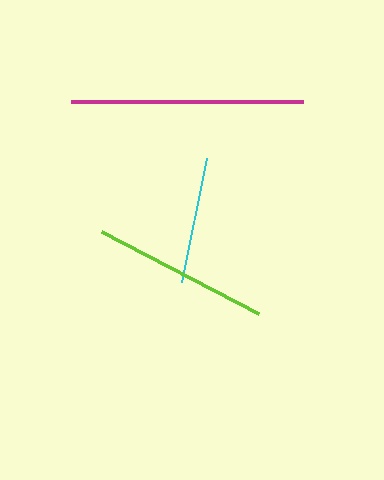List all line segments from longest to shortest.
From longest to shortest: magenta, lime, cyan.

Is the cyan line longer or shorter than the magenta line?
The magenta line is longer than the cyan line.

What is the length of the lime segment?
The lime segment is approximately 177 pixels long.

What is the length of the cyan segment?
The cyan segment is approximately 127 pixels long.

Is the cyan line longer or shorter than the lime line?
The lime line is longer than the cyan line.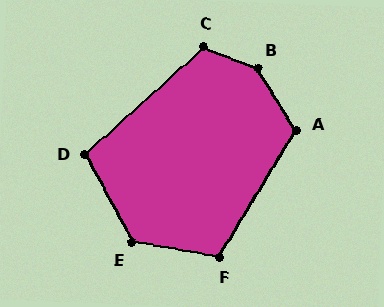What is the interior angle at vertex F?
Approximately 112 degrees (obtuse).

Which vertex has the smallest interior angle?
D, at approximately 104 degrees.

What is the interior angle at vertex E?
Approximately 128 degrees (obtuse).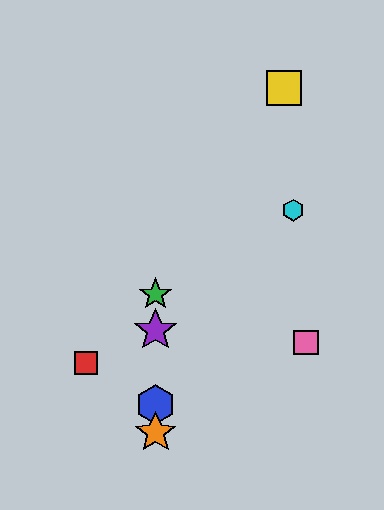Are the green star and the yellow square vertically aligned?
No, the green star is at x≈156 and the yellow square is at x≈284.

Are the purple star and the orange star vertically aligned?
Yes, both are at x≈156.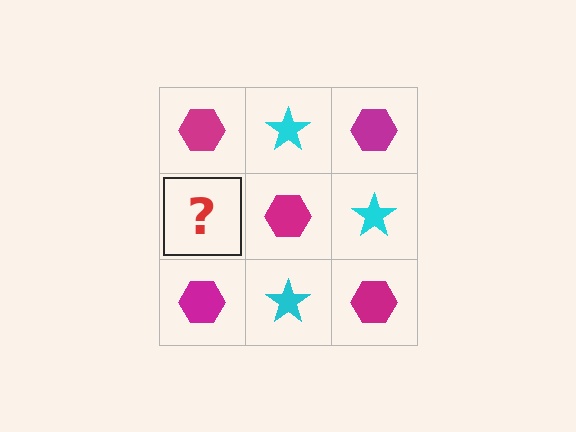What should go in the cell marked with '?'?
The missing cell should contain a cyan star.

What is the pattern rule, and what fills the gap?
The rule is that it alternates magenta hexagon and cyan star in a checkerboard pattern. The gap should be filled with a cyan star.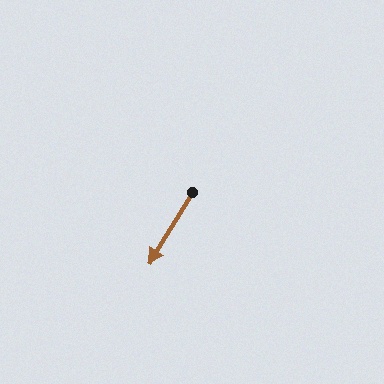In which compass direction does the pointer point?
Southwest.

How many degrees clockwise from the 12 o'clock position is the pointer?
Approximately 211 degrees.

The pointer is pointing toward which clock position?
Roughly 7 o'clock.